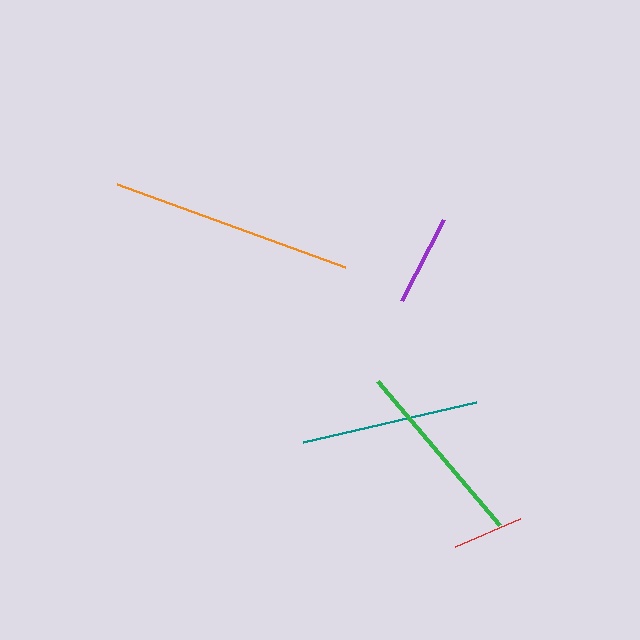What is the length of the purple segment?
The purple segment is approximately 92 pixels long.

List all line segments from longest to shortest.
From longest to shortest: orange, green, teal, purple, red.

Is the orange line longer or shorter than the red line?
The orange line is longer than the red line.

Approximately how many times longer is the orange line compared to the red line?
The orange line is approximately 3.4 times the length of the red line.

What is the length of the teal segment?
The teal segment is approximately 177 pixels long.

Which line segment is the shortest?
The red line is the shortest at approximately 71 pixels.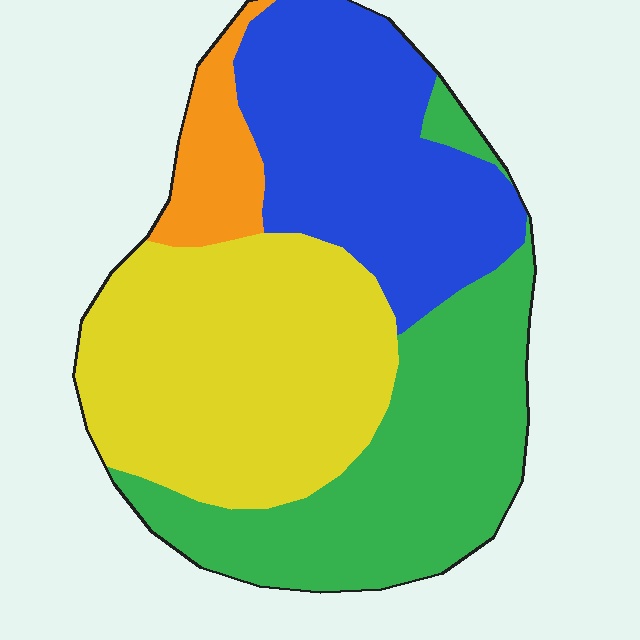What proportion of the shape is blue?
Blue takes up between a quarter and a half of the shape.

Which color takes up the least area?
Orange, at roughly 10%.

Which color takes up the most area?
Yellow, at roughly 35%.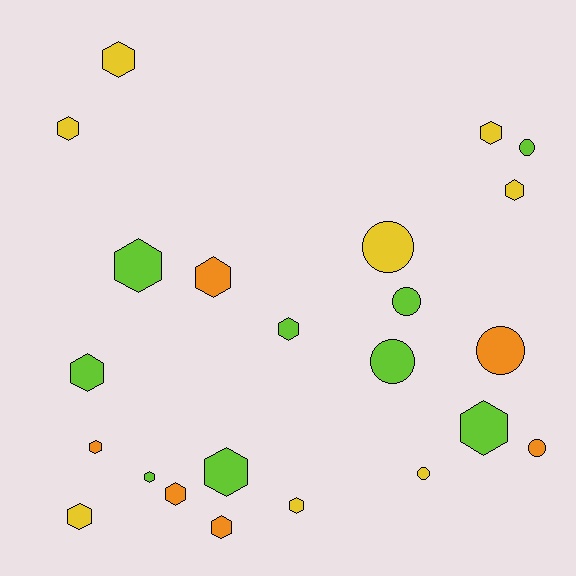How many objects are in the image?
There are 23 objects.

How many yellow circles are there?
There are 2 yellow circles.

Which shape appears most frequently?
Hexagon, with 16 objects.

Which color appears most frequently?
Lime, with 9 objects.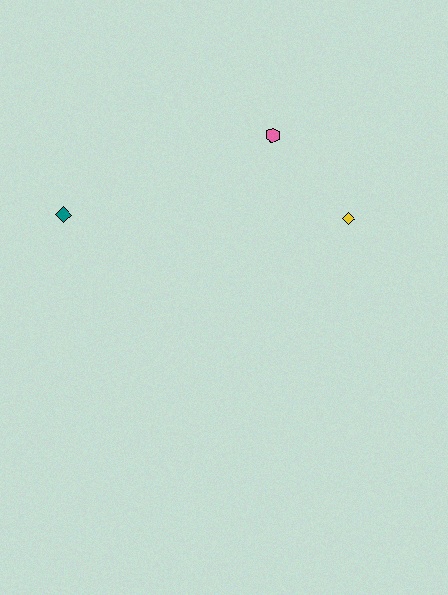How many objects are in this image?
There are 3 objects.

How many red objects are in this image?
There are no red objects.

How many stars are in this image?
There are no stars.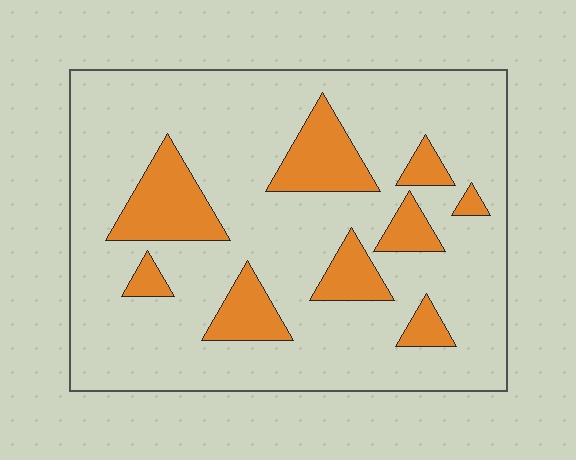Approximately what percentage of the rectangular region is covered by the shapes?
Approximately 20%.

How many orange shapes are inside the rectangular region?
9.